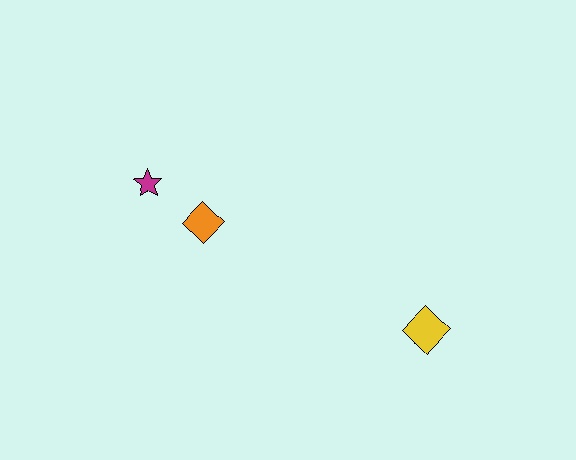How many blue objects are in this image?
There are no blue objects.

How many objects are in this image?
There are 3 objects.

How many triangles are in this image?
There are no triangles.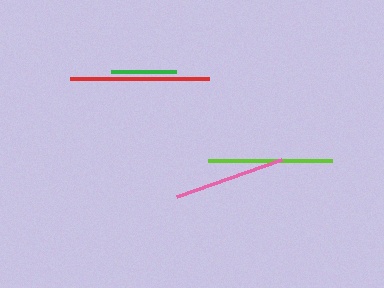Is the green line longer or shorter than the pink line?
The pink line is longer than the green line.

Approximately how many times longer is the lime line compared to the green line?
The lime line is approximately 1.9 times the length of the green line.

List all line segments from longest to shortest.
From longest to shortest: red, lime, pink, green.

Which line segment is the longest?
The red line is the longest at approximately 138 pixels.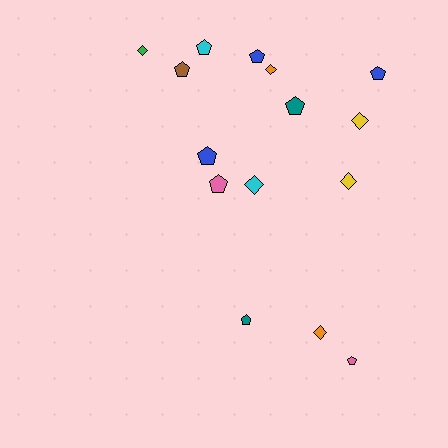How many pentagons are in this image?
There are 9 pentagons.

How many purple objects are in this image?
There are no purple objects.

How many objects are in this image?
There are 15 objects.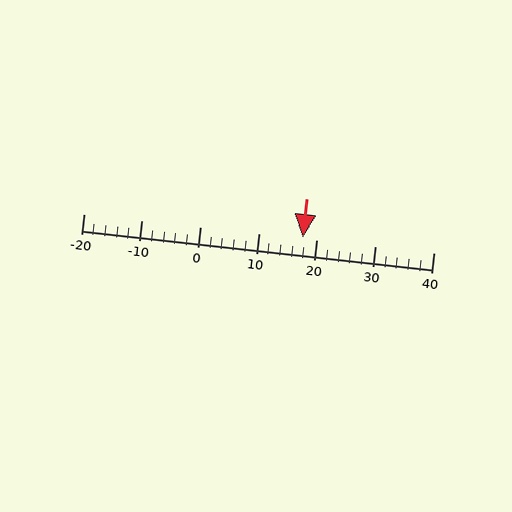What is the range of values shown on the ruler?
The ruler shows values from -20 to 40.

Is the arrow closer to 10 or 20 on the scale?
The arrow is closer to 20.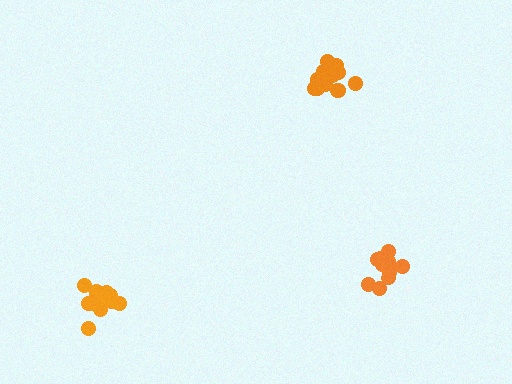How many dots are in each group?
Group 1: 14 dots, Group 2: 11 dots, Group 3: 14 dots (39 total).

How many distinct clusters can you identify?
There are 3 distinct clusters.